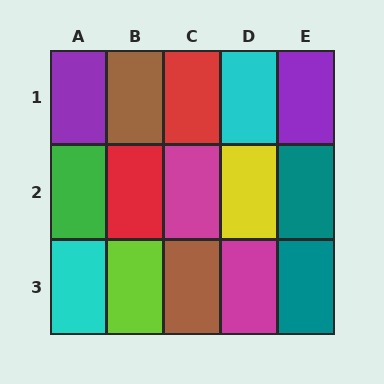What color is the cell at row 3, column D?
Magenta.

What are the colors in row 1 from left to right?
Purple, brown, red, cyan, purple.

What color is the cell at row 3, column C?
Brown.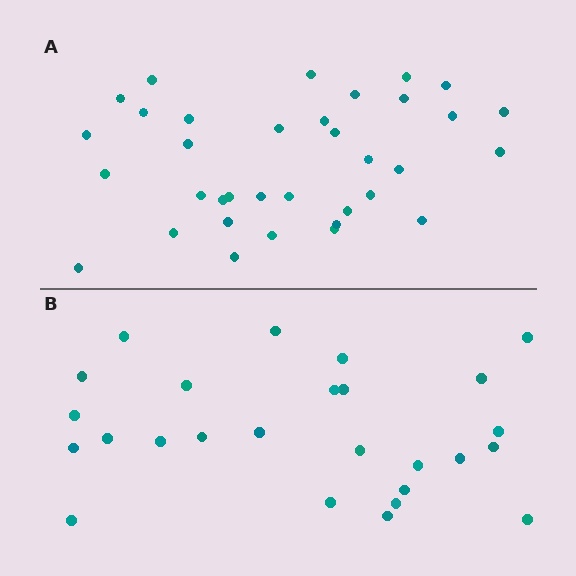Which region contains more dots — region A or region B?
Region A (the top region) has more dots.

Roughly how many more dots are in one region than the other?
Region A has roughly 8 or so more dots than region B.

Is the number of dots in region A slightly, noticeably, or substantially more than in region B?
Region A has noticeably more, but not dramatically so. The ratio is roughly 1.3 to 1.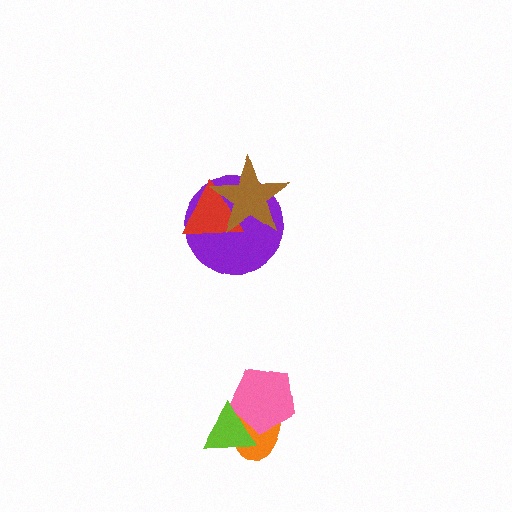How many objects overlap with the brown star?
2 objects overlap with the brown star.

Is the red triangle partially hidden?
Yes, it is partially covered by another shape.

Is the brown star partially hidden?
No, no other shape covers it.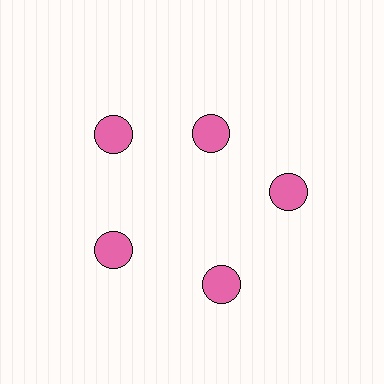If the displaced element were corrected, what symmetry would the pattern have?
It would have 5-fold rotational symmetry — the pattern would map onto itself every 72 degrees.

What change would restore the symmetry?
The symmetry would be restored by moving it outward, back onto the ring so that all 5 circles sit at equal angles and equal distance from the center.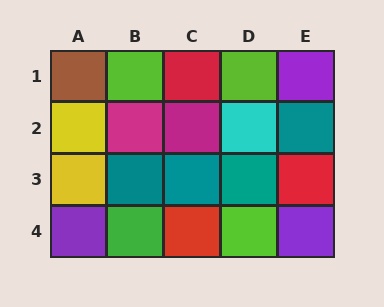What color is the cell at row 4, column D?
Lime.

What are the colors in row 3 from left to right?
Yellow, teal, teal, teal, red.